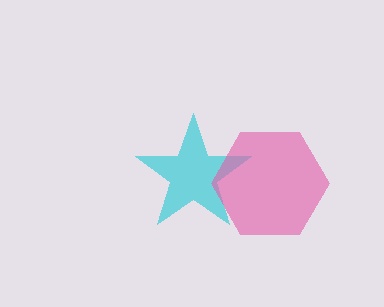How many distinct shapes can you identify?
There are 2 distinct shapes: a cyan star, a pink hexagon.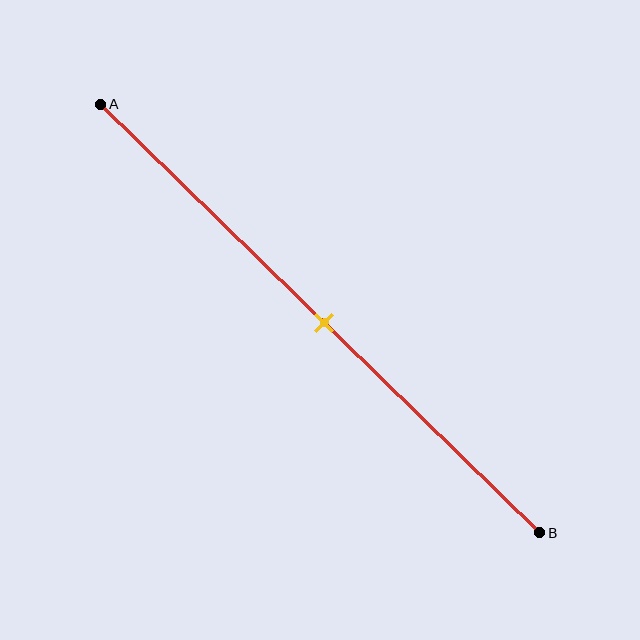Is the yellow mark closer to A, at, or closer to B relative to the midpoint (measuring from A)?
The yellow mark is approximately at the midpoint of segment AB.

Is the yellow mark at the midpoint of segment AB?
Yes, the mark is approximately at the midpoint.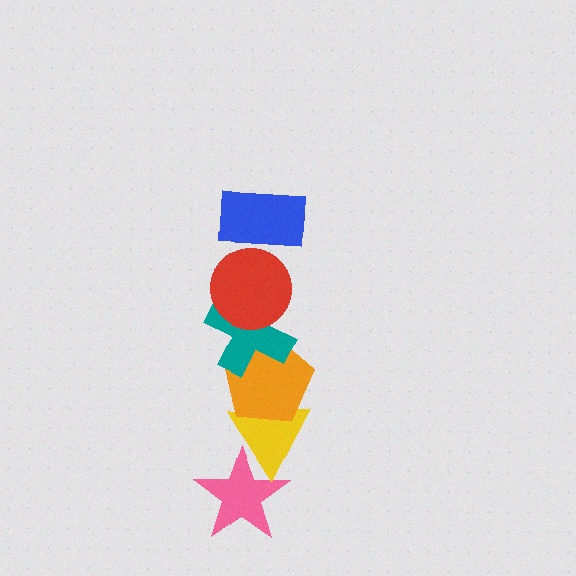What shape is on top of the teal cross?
The red circle is on top of the teal cross.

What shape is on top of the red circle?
The blue rectangle is on top of the red circle.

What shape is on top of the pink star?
The yellow triangle is on top of the pink star.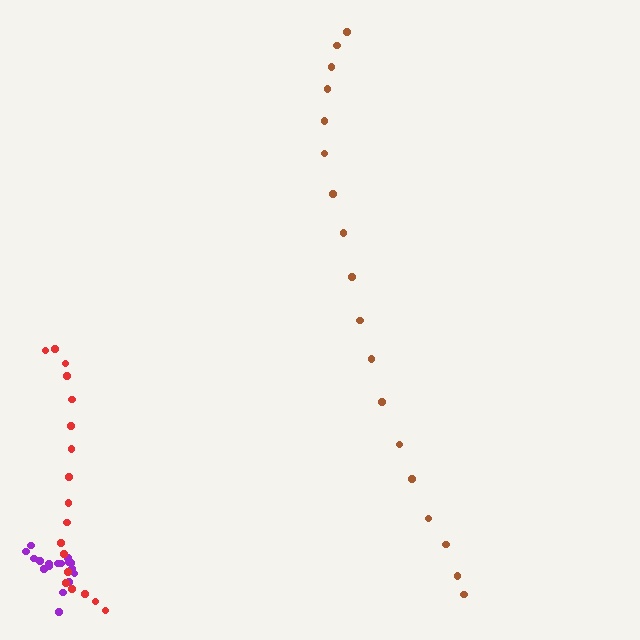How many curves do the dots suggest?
There are 3 distinct paths.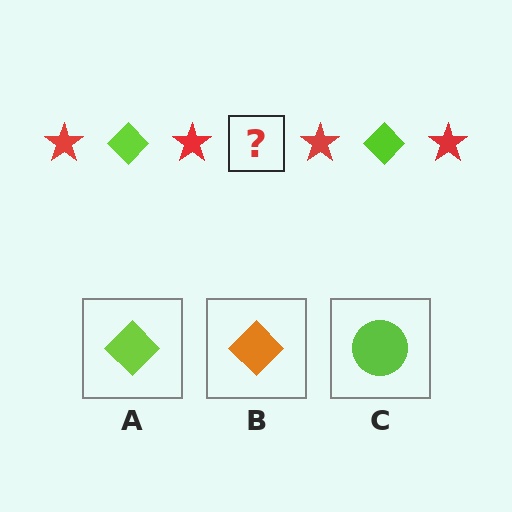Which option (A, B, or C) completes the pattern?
A.